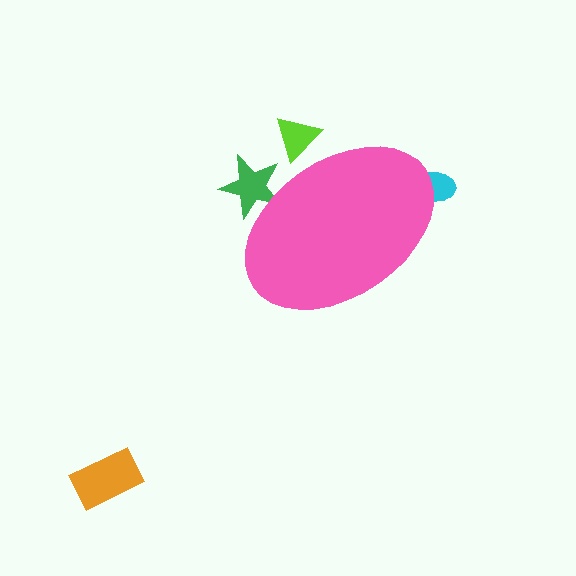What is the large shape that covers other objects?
A pink ellipse.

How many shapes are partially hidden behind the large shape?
3 shapes are partially hidden.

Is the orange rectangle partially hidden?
No, the orange rectangle is fully visible.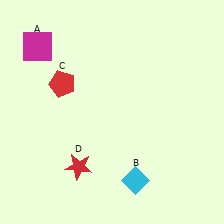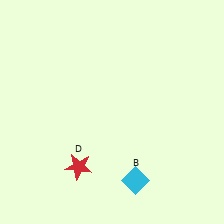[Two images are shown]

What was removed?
The red pentagon (C), the magenta square (A) were removed in Image 2.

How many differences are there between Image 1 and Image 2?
There are 2 differences between the two images.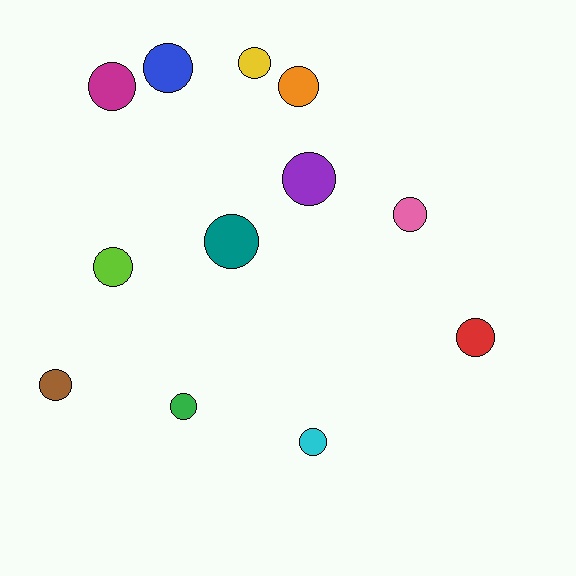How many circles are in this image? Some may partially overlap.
There are 12 circles.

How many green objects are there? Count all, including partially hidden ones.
There is 1 green object.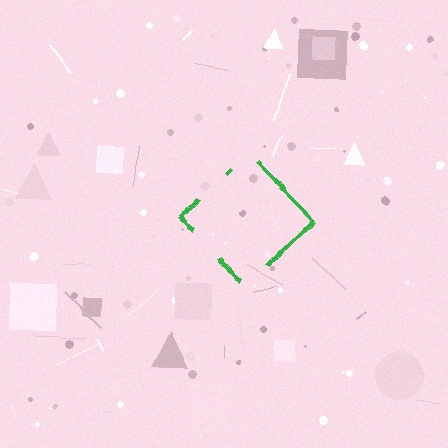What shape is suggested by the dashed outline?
The dashed outline suggests a diamond.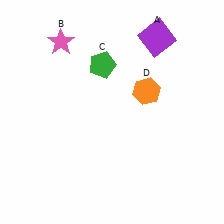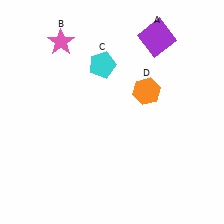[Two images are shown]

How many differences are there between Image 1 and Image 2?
There is 1 difference between the two images.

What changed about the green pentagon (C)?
In Image 1, C is green. In Image 2, it changed to cyan.